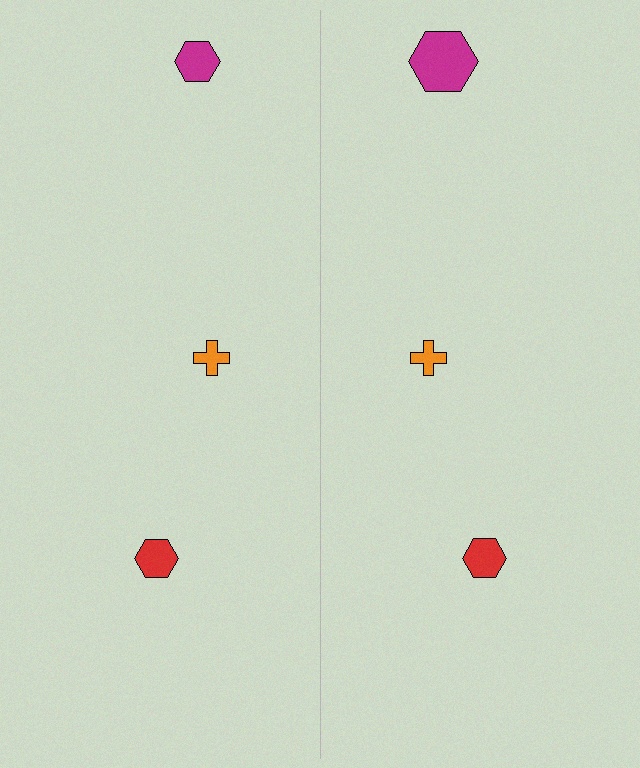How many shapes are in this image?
There are 6 shapes in this image.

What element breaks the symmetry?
The magenta hexagon on the right side has a different size than its mirror counterpart.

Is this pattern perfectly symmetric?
No, the pattern is not perfectly symmetric. The magenta hexagon on the right side has a different size than its mirror counterpart.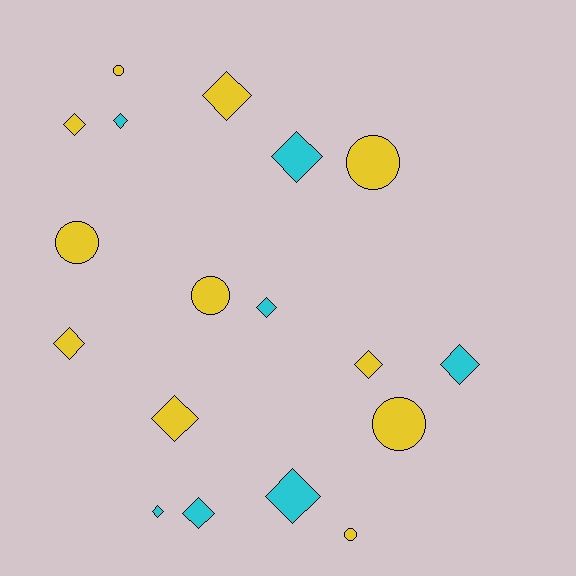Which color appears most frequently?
Yellow, with 11 objects.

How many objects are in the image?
There are 18 objects.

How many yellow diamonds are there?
There are 5 yellow diamonds.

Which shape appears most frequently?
Diamond, with 12 objects.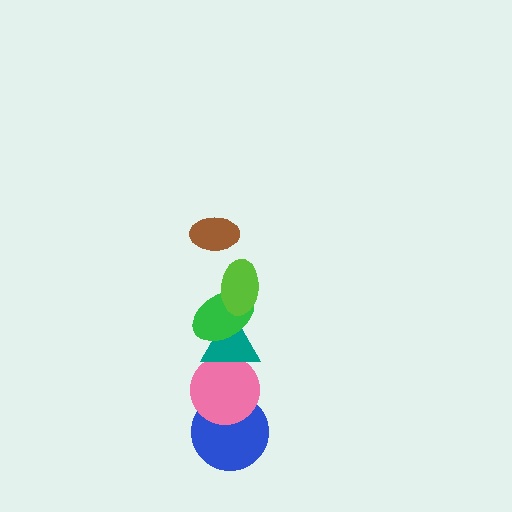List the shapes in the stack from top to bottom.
From top to bottom: the brown ellipse, the lime ellipse, the green ellipse, the teal triangle, the pink circle, the blue circle.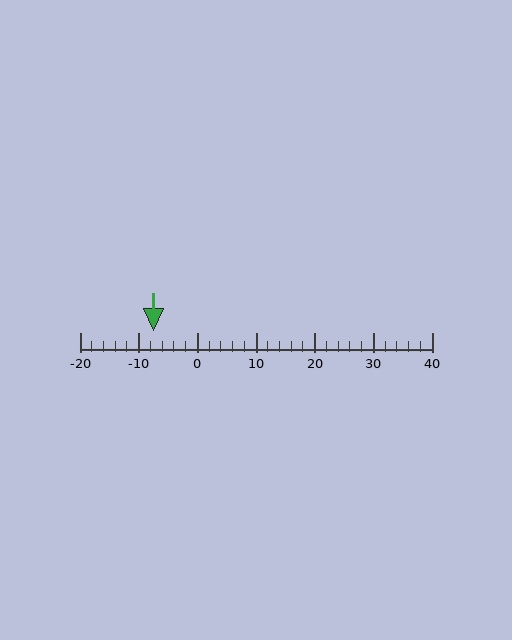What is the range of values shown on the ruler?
The ruler shows values from -20 to 40.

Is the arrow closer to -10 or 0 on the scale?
The arrow is closer to -10.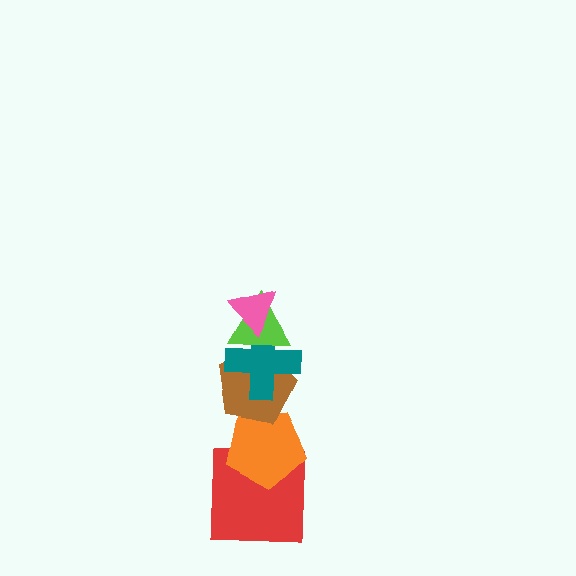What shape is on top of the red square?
The orange pentagon is on top of the red square.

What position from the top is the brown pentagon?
The brown pentagon is 4th from the top.